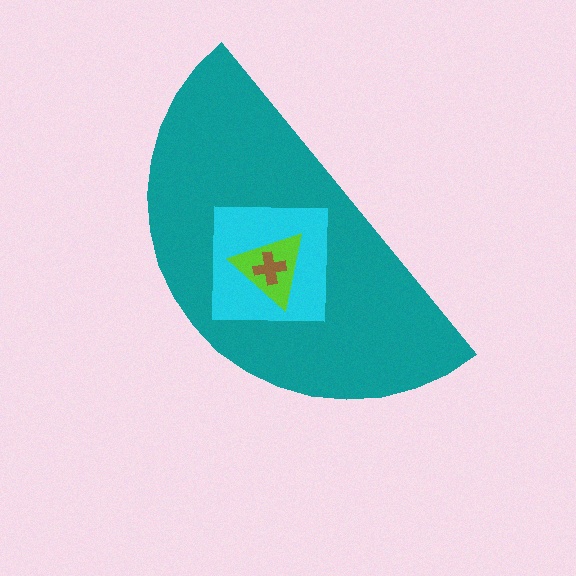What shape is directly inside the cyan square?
The lime triangle.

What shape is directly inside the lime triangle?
The brown cross.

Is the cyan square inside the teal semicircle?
Yes.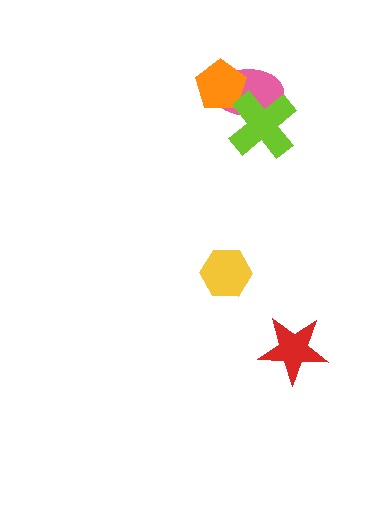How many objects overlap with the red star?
0 objects overlap with the red star.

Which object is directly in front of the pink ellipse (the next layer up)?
The orange pentagon is directly in front of the pink ellipse.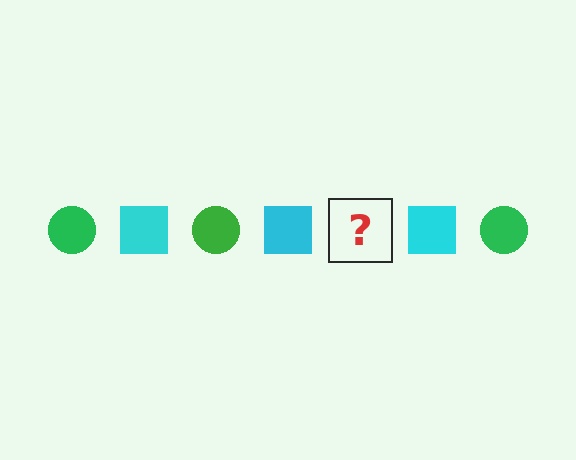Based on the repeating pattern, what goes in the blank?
The blank should be a green circle.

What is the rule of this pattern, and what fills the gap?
The rule is that the pattern alternates between green circle and cyan square. The gap should be filled with a green circle.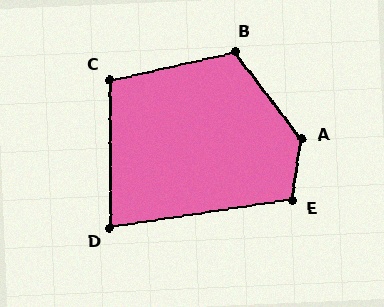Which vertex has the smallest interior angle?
D, at approximately 82 degrees.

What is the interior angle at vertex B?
Approximately 115 degrees (obtuse).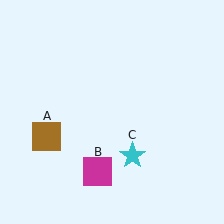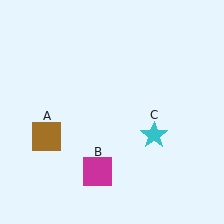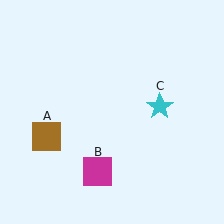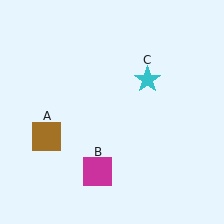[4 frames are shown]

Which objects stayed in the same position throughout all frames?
Brown square (object A) and magenta square (object B) remained stationary.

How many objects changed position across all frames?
1 object changed position: cyan star (object C).